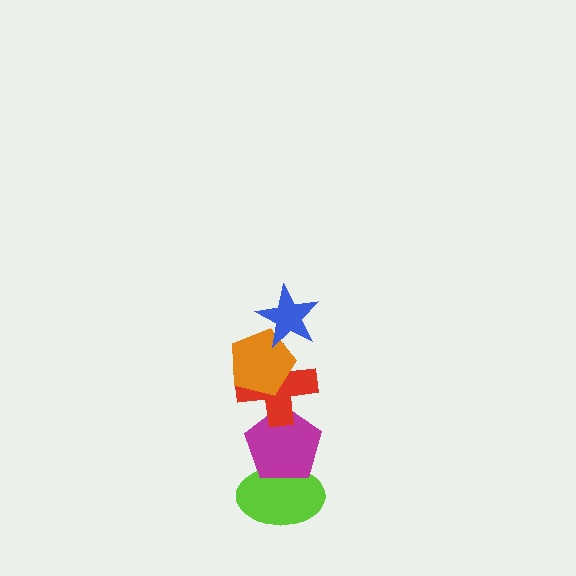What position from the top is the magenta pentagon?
The magenta pentagon is 4th from the top.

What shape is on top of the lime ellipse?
The magenta pentagon is on top of the lime ellipse.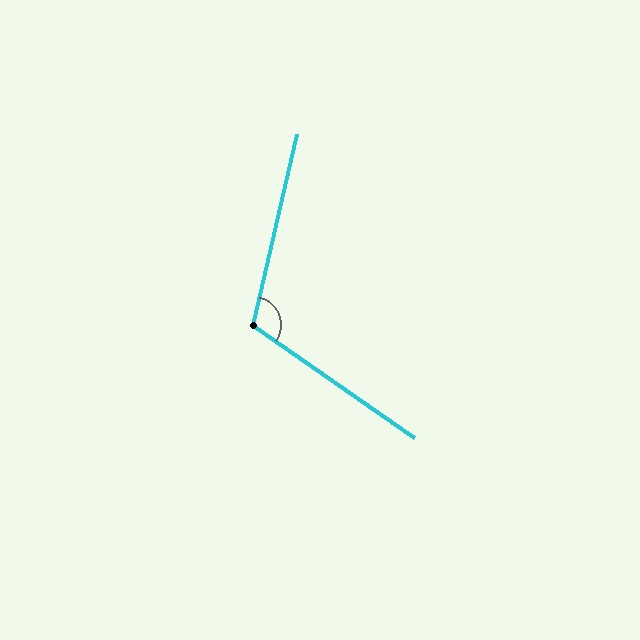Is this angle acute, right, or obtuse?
It is obtuse.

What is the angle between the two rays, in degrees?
Approximately 112 degrees.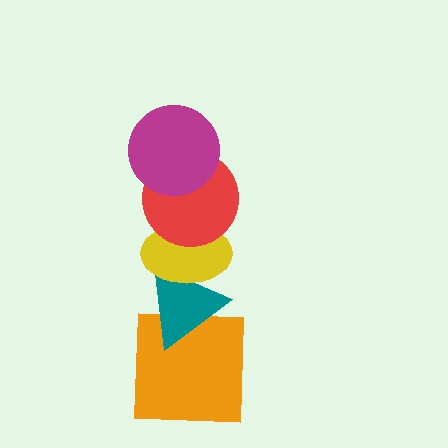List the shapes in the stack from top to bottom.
From top to bottom: the magenta circle, the red circle, the yellow ellipse, the teal triangle, the orange square.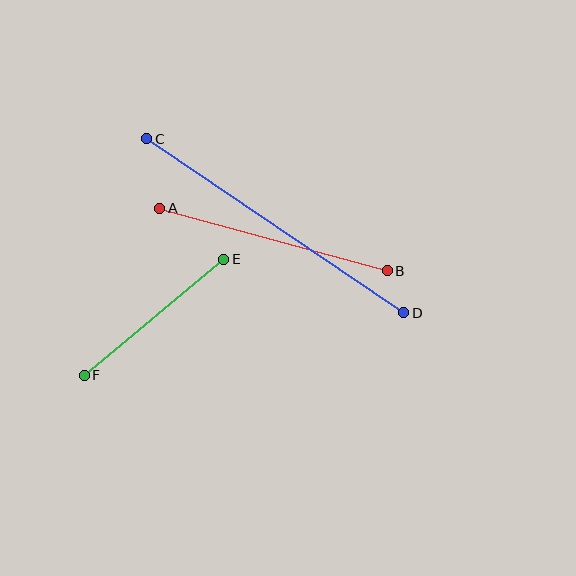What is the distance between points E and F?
The distance is approximately 182 pixels.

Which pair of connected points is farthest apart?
Points C and D are farthest apart.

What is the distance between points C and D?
The distance is approximately 311 pixels.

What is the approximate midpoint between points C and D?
The midpoint is at approximately (275, 226) pixels.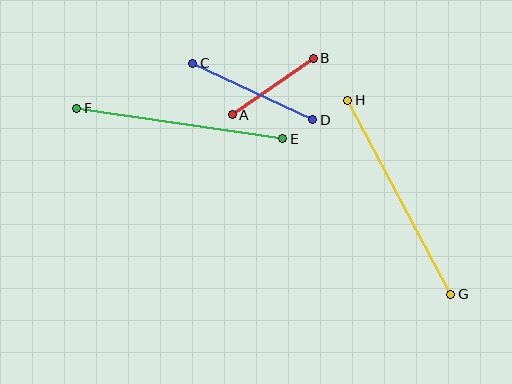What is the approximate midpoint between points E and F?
The midpoint is at approximately (180, 123) pixels.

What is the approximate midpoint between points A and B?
The midpoint is at approximately (273, 86) pixels.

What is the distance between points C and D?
The distance is approximately 133 pixels.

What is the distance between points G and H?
The distance is approximately 220 pixels.